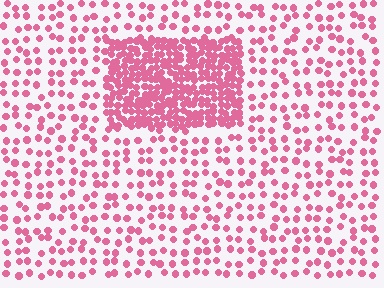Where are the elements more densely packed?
The elements are more densely packed inside the rectangle boundary.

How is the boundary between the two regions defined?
The boundary is defined by a change in element density (approximately 3.1x ratio). All elements are the same color, size, and shape.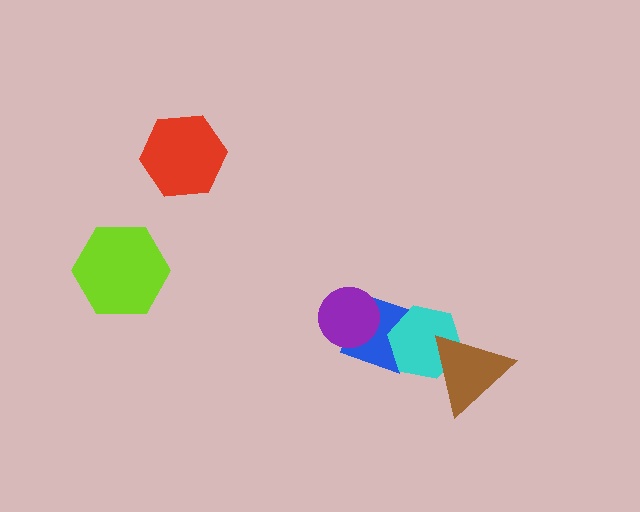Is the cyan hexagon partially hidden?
Yes, it is partially covered by another shape.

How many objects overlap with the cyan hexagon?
2 objects overlap with the cyan hexagon.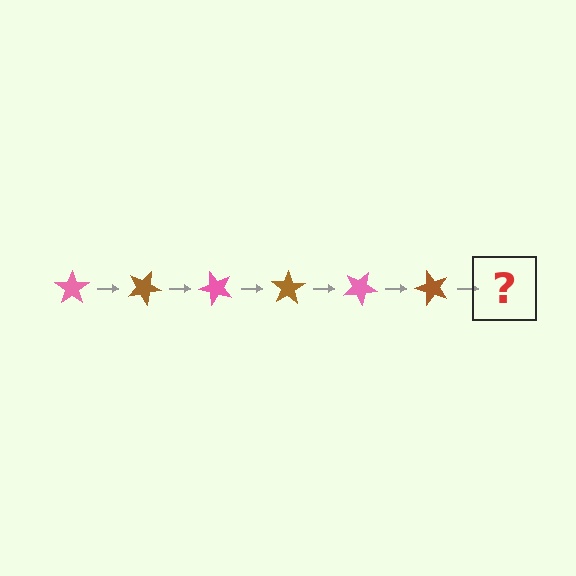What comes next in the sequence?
The next element should be a pink star, rotated 150 degrees from the start.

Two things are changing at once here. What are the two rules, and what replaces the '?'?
The two rules are that it rotates 25 degrees each step and the color cycles through pink and brown. The '?' should be a pink star, rotated 150 degrees from the start.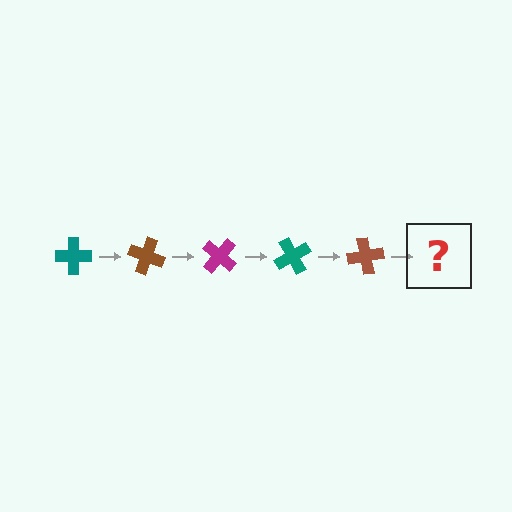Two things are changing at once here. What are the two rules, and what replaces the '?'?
The two rules are that it rotates 20 degrees each step and the color cycles through teal, brown, and magenta. The '?' should be a magenta cross, rotated 100 degrees from the start.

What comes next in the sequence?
The next element should be a magenta cross, rotated 100 degrees from the start.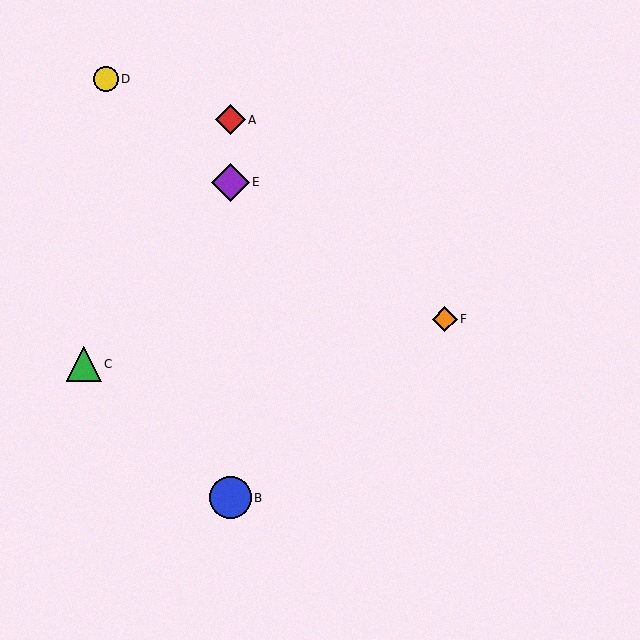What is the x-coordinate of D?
Object D is at x≈106.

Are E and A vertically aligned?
Yes, both are at x≈230.